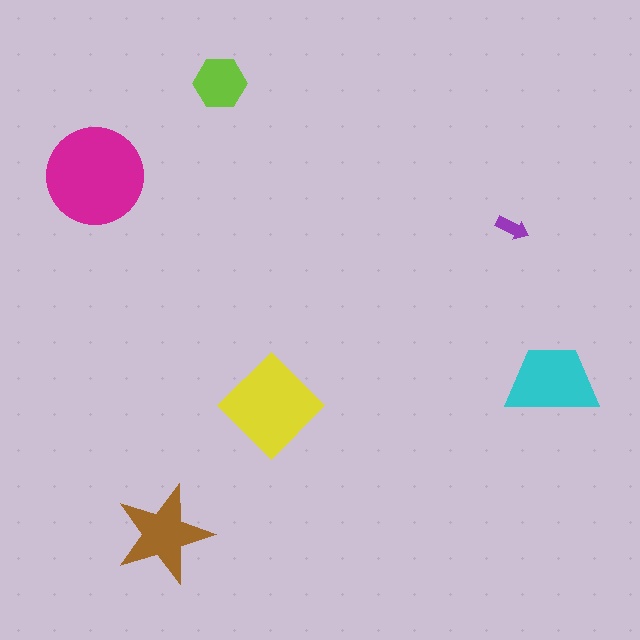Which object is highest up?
The lime hexagon is topmost.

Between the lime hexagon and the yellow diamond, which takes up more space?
The yellow diamond.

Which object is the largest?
The magenta circle.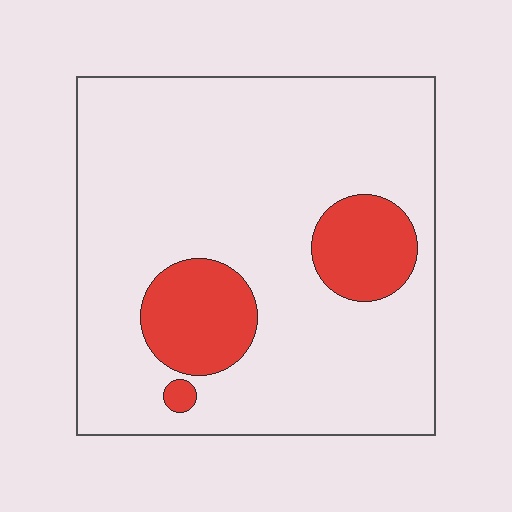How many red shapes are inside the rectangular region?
3.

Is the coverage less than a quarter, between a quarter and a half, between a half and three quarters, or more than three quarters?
Less than a quarter.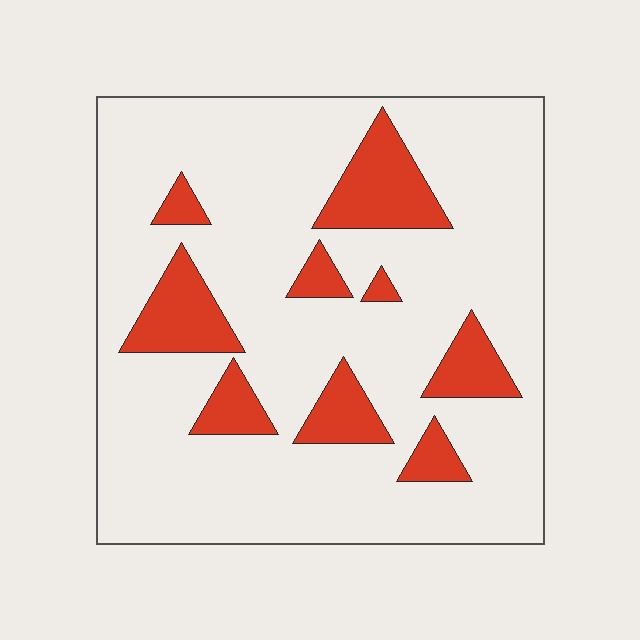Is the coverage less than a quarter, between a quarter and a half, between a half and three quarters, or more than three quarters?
Less than a quarter.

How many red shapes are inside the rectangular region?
9.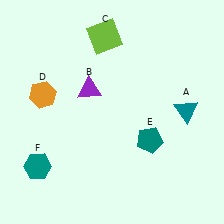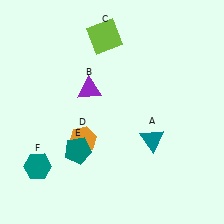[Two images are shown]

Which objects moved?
The objects that moved are: the teal triangle (A), the orange hexagon (D), the teal pentagon (E).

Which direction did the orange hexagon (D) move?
The orange hexagon (D) moved down.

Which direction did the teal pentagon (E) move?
The teal pentagon (E) moved left.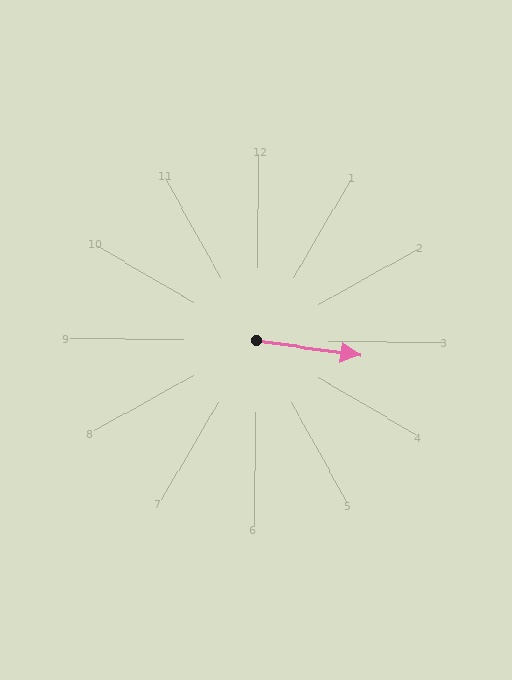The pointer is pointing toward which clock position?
Roughly 3 o'clock.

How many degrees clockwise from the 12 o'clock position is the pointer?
Approximately 98 degrees.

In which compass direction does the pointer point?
East.